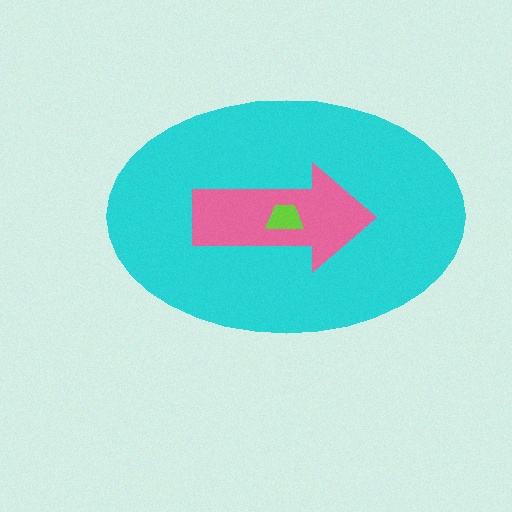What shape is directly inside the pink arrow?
The lime trapezoid.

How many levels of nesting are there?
3.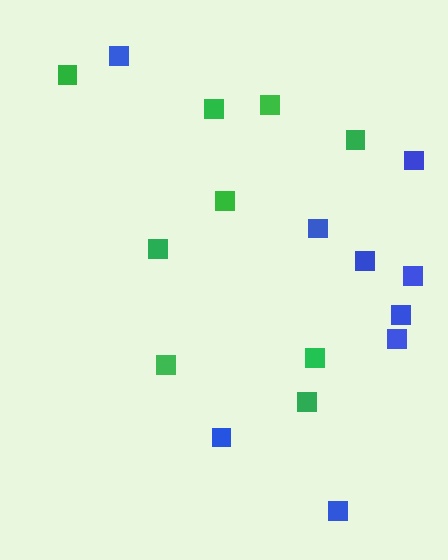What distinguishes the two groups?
There are 2 groups: one group of green squares (9) and one group of blue squares (9).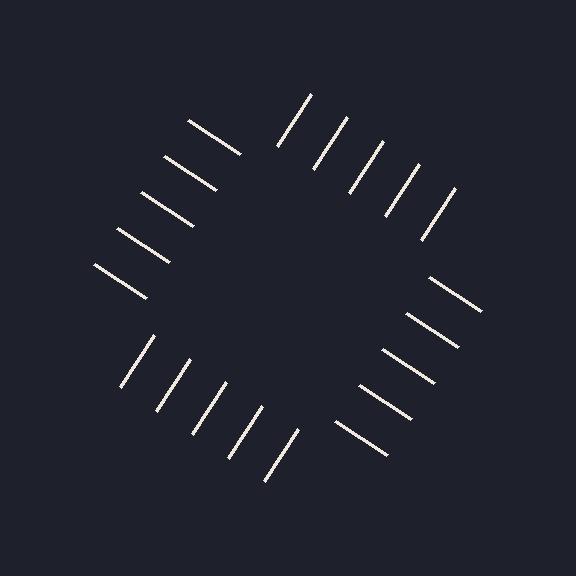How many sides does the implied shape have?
4 sides — the line-ends trace a square.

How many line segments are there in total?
20 — 5 along each of the 4 edges.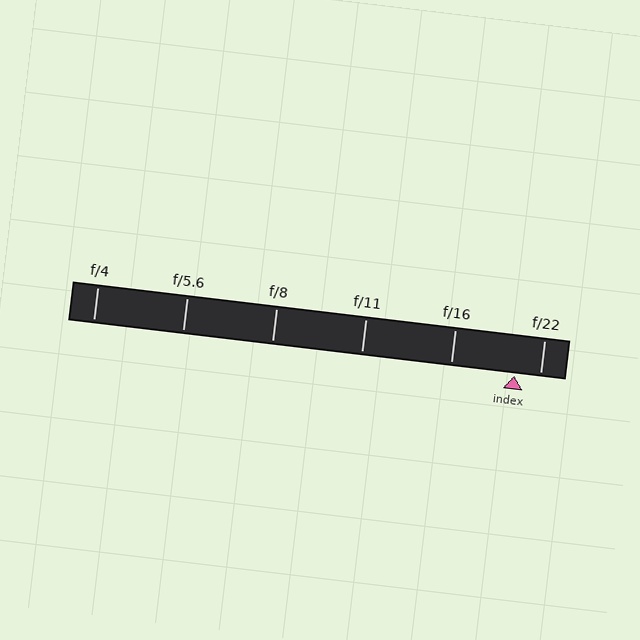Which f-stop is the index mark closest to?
The index mark is closest to f/22.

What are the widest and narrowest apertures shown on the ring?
The widest aperture shown is f/4 and the narrowest is f/22.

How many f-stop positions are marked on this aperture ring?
There are 6 f-stop positions marked.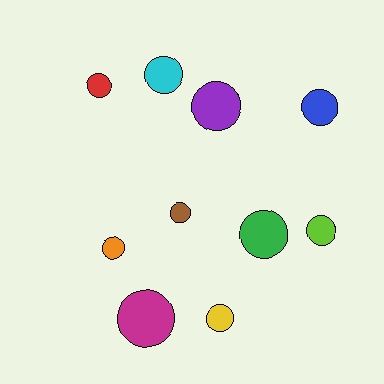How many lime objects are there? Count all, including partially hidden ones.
There is 1 lime object.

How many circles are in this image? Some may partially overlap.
There are 10 circles.